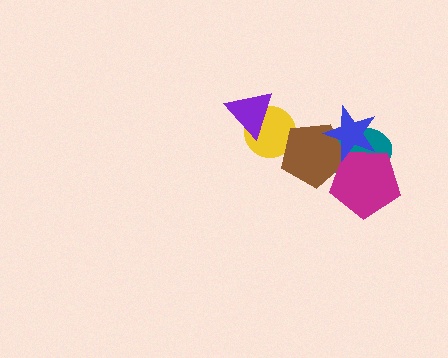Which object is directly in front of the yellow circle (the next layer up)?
The purple triangle is directly in front of the yellow circle.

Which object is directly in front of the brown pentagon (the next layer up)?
The magenta pentagon is directly in front of the brown pentagon.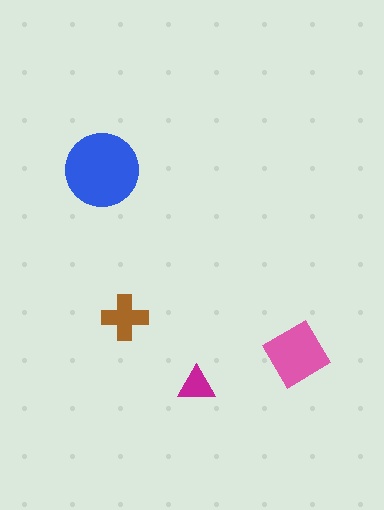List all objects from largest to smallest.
The blue circle, the pink diamond, the brown cross, the magenta triangle.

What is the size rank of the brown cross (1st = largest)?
3rd.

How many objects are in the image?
There are 4 objects in the image.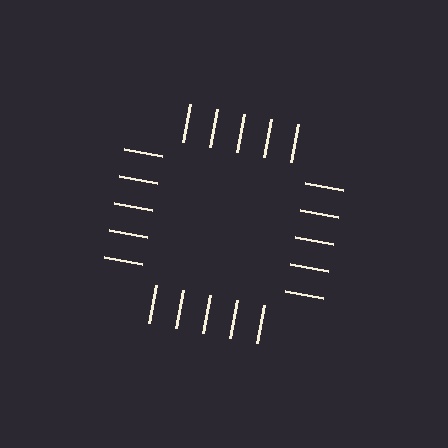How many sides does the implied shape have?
4 sides — the line-ends trace a square.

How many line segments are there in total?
20 — 5 along each of the 4 edges.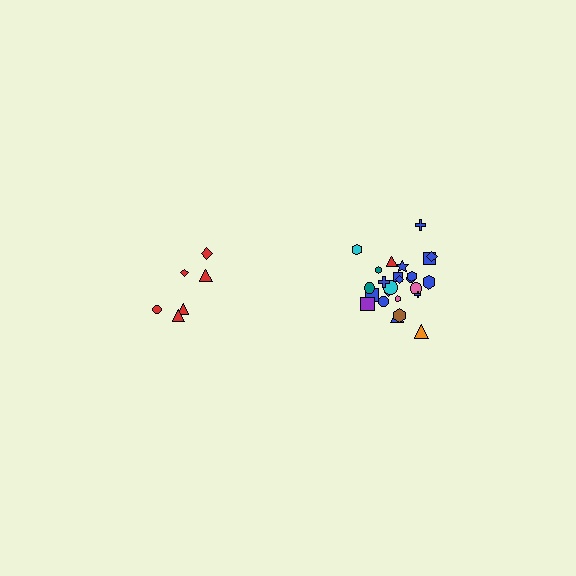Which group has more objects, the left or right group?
The right group.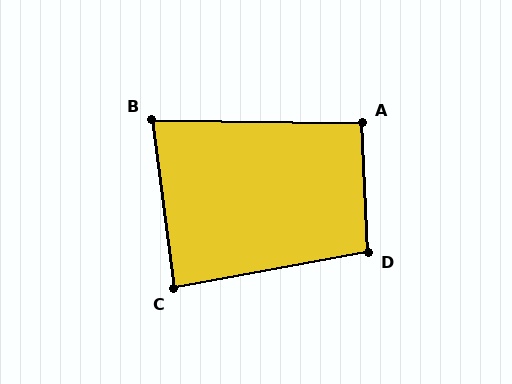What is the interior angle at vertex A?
Approximately 93 degrees (approximately right).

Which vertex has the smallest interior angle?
B, at approximately 82 degrees.